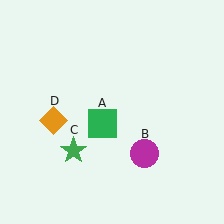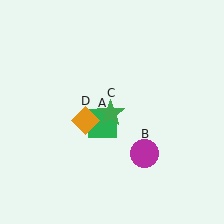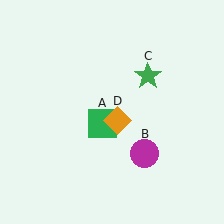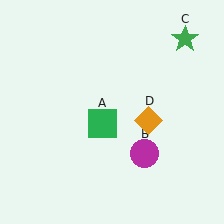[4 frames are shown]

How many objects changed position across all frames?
2 objects changed position: green star (object C), orange diamond (object D).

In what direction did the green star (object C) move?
The green star (object C) moved up and to the right.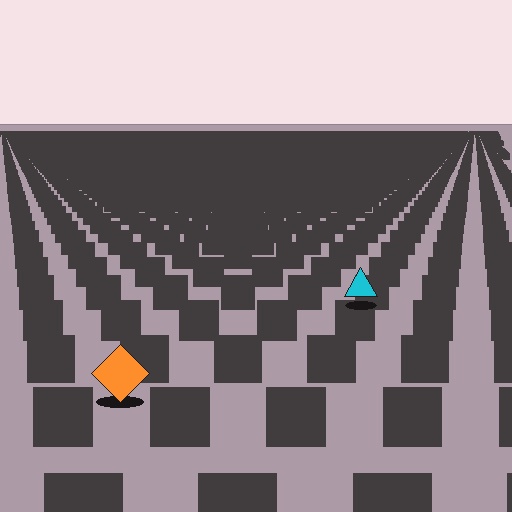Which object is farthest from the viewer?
The cyan triangle is farthest from the viewer. It appears smaller and the ground texture around it is denser.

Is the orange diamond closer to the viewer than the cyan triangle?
Yes. The orange diamond is closer — you can tell from the texture gradient: the ground texture is coarser near it.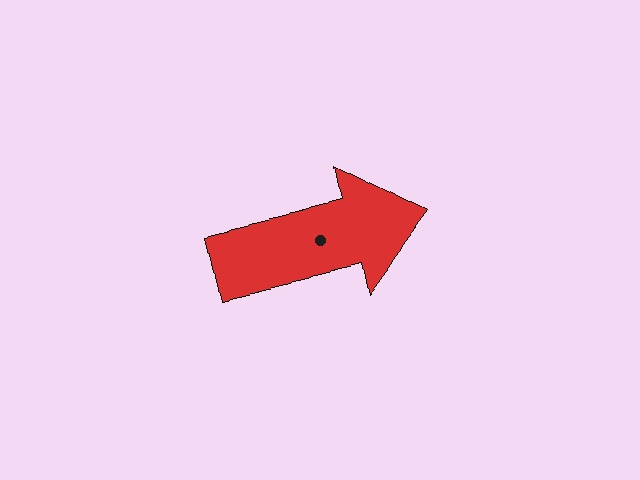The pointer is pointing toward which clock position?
Roughly 3 o'clock.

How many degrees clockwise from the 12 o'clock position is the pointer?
Approximately 77 degrees.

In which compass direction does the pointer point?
East.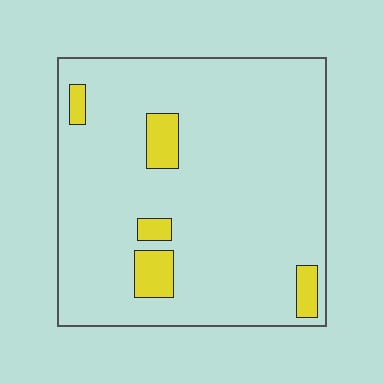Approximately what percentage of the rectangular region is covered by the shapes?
Approximately 10%.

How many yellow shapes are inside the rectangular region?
5.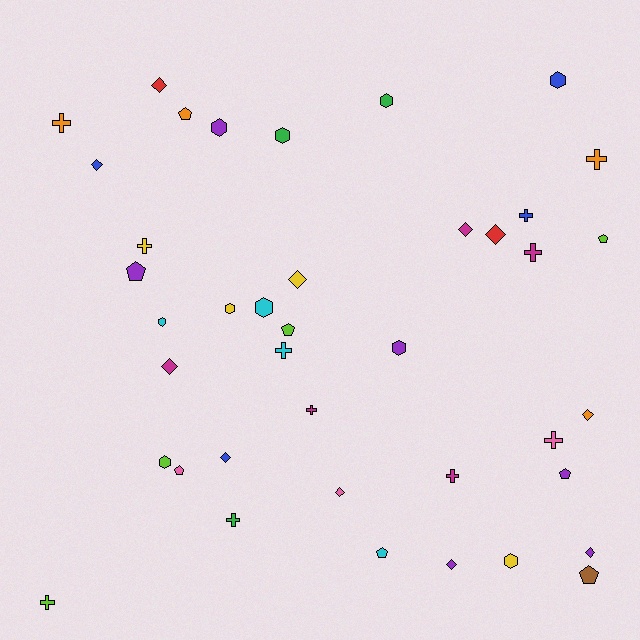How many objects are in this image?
There are 40 objects.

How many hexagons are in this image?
There are 10 hexagons.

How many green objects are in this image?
There are 3 green objects.